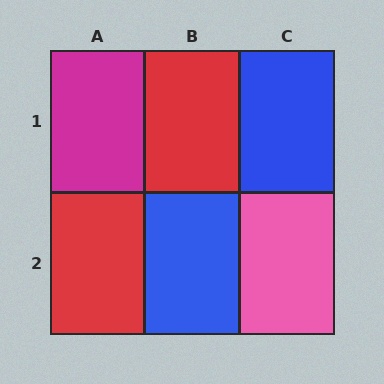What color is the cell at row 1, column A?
Magenta.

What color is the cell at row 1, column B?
Red.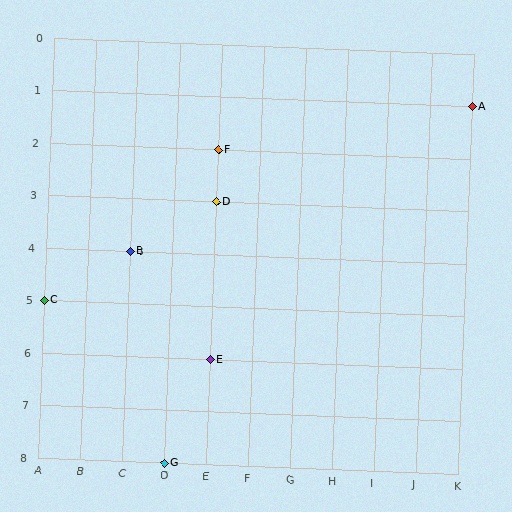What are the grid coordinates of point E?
Point E is at grid coordinates (E, 6).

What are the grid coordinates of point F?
Point F is at grid coordinates (E, 2).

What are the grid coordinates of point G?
Point G is at grid coordinates (D, 8).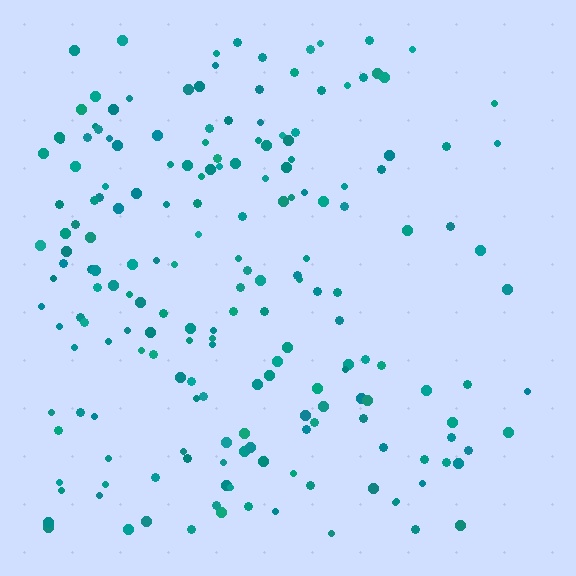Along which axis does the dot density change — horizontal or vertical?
Horizontal.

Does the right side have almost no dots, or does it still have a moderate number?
Still a moderate number, just noticeably fewer than the left.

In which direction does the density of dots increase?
From right to left, with the left side densest.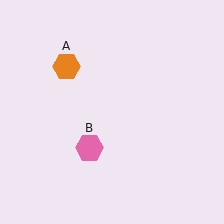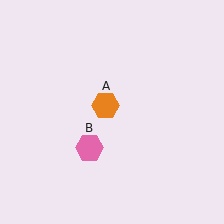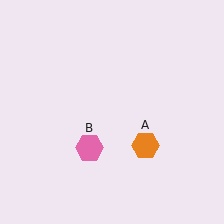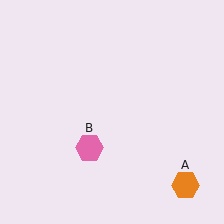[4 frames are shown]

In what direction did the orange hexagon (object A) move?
The orange hexagon (object A) moved down and to the right.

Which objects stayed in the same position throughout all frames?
Pink hexagon (object B) remained stationary.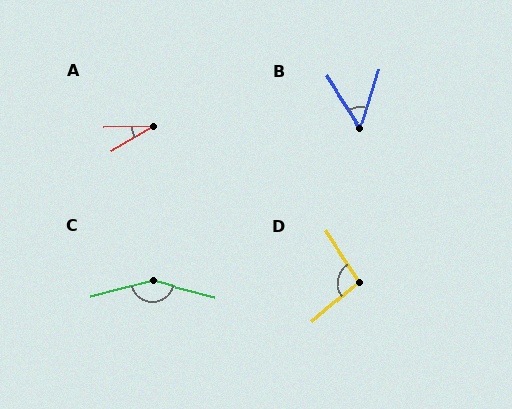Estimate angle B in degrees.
Approximately 50 degrees.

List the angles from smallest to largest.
A (30°), B (50°), D (98°), C (151°).